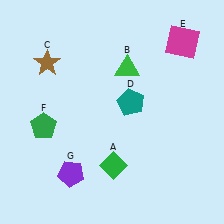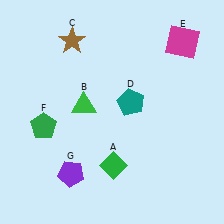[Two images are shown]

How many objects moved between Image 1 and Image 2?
2 objects moved between the two images.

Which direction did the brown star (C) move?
The brown star (C) moved right.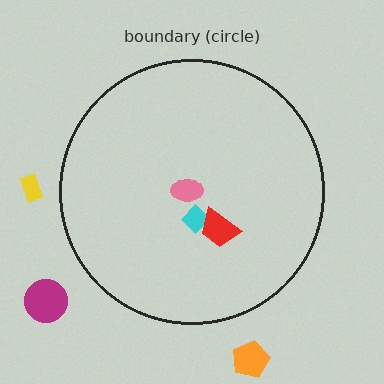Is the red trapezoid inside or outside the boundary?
Inside.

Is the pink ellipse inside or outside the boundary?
Inside.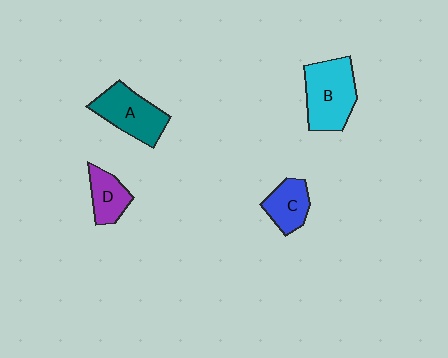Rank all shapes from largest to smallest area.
From largest to smallest: B (cyan), A (teal), C (blue), D (purple).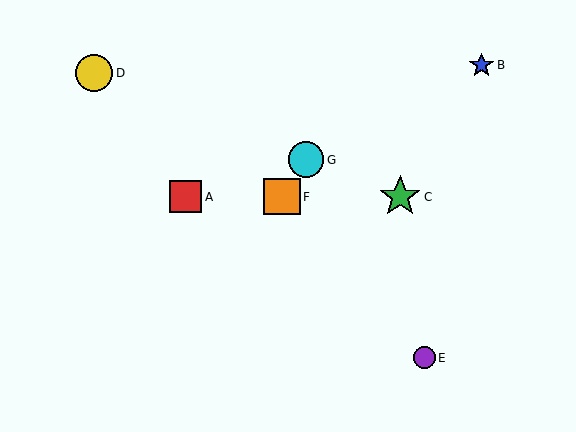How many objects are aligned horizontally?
3 objects (A, C, F) are aligned horizontally.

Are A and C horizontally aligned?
Yes, both are at y≈197.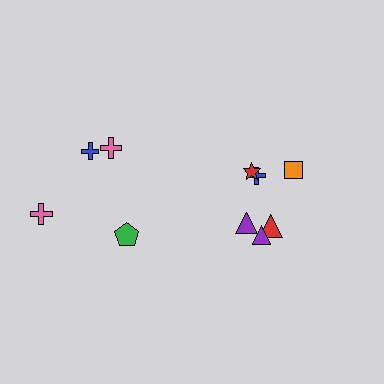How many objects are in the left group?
There are 4 objects.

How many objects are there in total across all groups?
There are 10 objects.